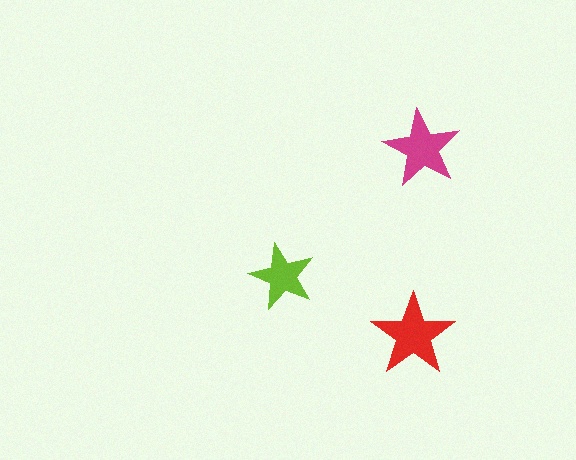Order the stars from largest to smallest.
the red one, the magenta one, the lime one.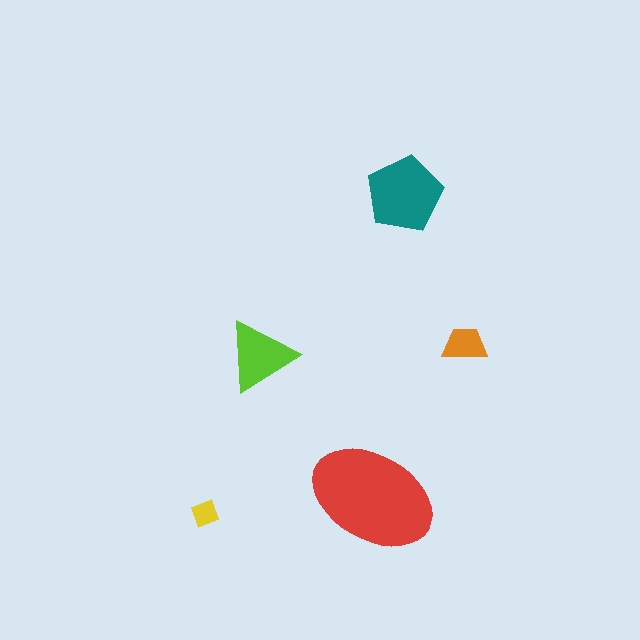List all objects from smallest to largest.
The yellow diamond, the orange trapezoid, the lime triangle, the teal pentagon, the red ellipse.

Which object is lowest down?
The yellow diamond is bottommost.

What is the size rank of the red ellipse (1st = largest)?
1st.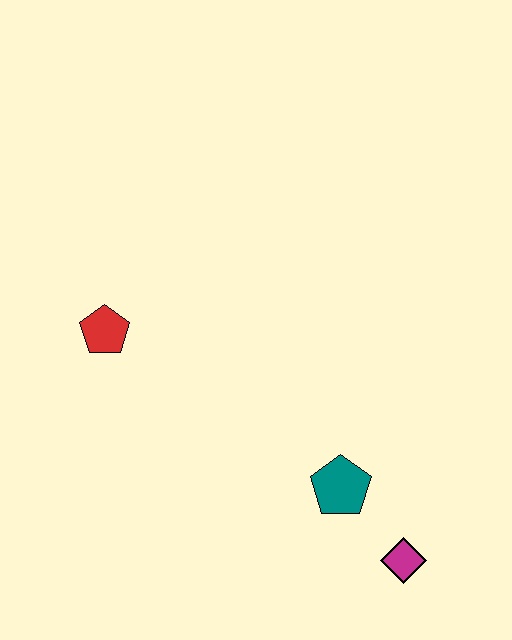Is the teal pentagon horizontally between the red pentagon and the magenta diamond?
Yes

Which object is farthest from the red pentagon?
The magenta diamond is farthest from the red pentagon.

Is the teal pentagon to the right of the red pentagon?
Yes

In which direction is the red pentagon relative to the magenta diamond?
The red pentagon is to the left of the magenta diamond.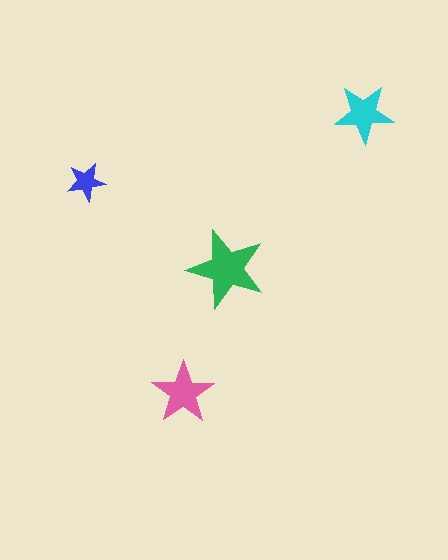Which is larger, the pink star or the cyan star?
The pink one.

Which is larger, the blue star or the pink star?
The pink one.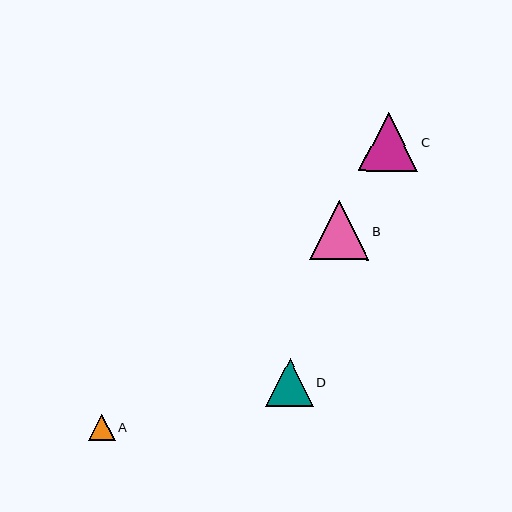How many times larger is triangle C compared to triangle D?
Triangle C is approximately 1.2 times the size of triangle D.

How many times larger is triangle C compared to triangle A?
Triangle C is approximately 2.2 times the size of triangle A.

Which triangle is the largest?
Triangle C is the largest with a size of approximately 59 pixels.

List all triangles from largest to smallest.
From largest to smallest: C, B, D, A.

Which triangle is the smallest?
Triangle A is the smallest with a size of approximately 27 pixels.